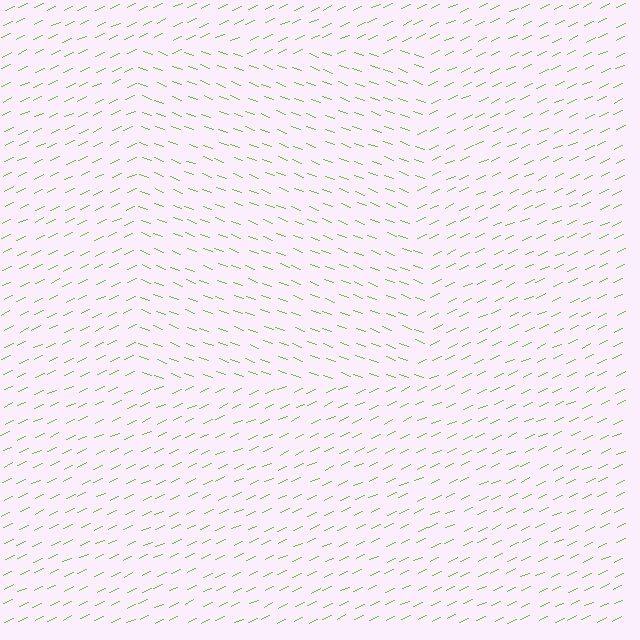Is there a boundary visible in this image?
Yes, there is a texture boundary formed by a change in line orientation.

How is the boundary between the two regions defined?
The boundary is defined purely by a change in line orientation (approximately 45 degrees difference). All lines are the same color and thickness.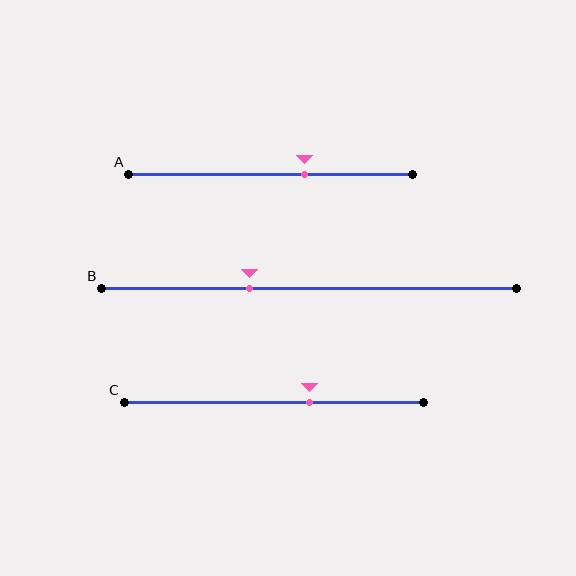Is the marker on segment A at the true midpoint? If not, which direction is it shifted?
No, the marker on segment A is shifted to the right by about 12% of the segment length.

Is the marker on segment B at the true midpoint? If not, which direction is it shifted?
No, the marker on segment B is shifted to the left by about 14% of the segment length.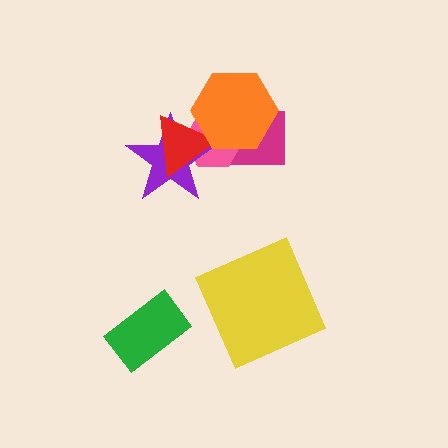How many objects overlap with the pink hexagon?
4 objects overlap with the pink hexagon.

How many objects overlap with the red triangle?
4 objects overlap with the red triangle.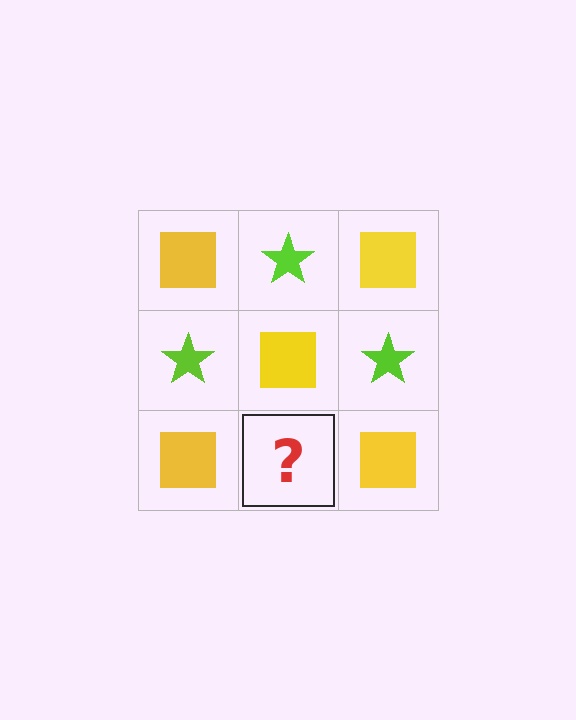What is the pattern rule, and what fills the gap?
The rule is that it alternates yellow square and lime star in a checkerboard pattern. The gap should be filled with a lime star.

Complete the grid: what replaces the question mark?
The question mark should be replaced with a lime star.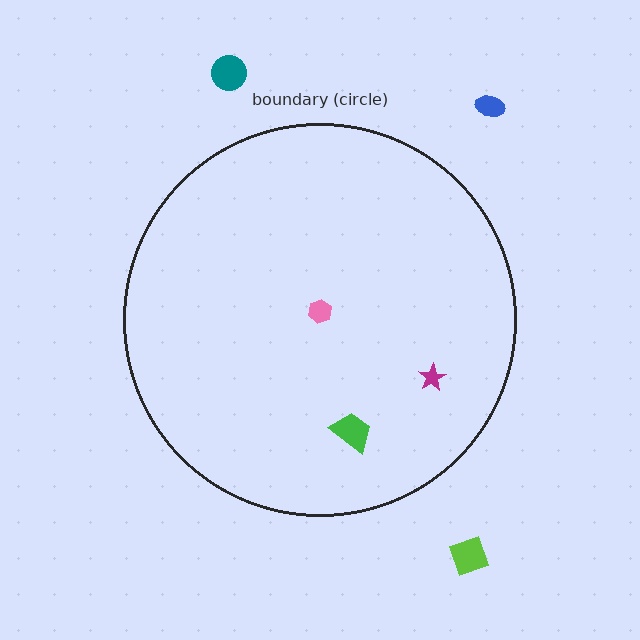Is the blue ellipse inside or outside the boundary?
Outside.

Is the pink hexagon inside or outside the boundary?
Inside.